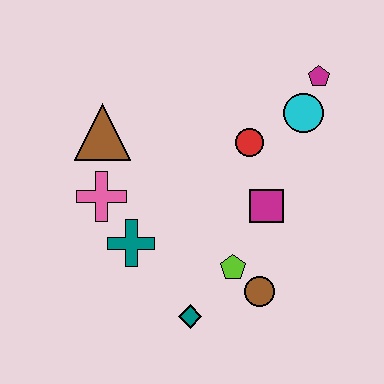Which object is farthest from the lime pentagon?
The magenta pentagon is farthest from the lime pentagon.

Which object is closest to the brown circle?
The lime pentagon is closest to the brown circle.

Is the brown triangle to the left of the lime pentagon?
Yes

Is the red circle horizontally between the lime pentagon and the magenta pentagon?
Yes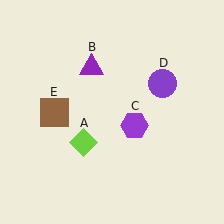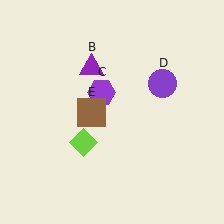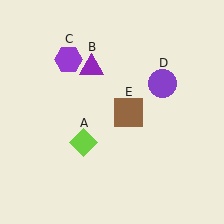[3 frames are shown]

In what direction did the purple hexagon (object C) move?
The purple hexagon (object C) moved up and to the left.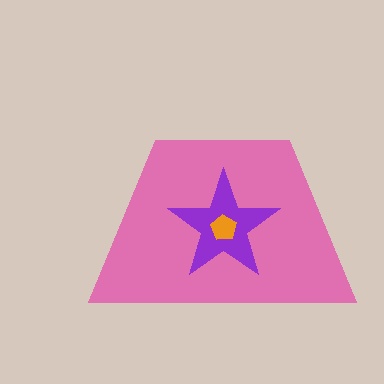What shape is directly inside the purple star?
The orange pentagon.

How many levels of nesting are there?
3.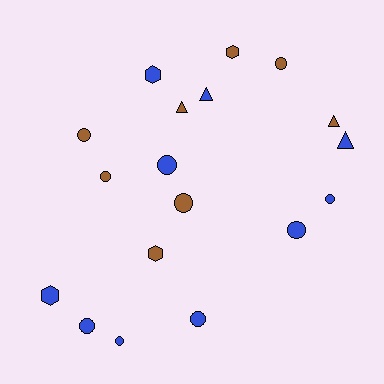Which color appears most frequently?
Blue, with 10 objects.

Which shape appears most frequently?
Circle, with 10 objects.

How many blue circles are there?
There are 6 blue circles.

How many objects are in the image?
There are 18 objects.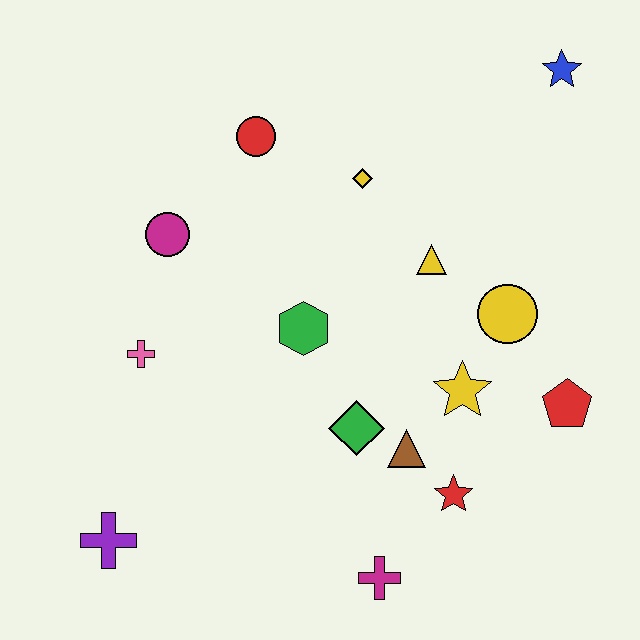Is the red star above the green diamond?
No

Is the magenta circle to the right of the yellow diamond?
No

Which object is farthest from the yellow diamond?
The purple cross is farthest from the yellow diamond.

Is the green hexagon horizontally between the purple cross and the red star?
Yes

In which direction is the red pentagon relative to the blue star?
The red pentagon is below the blue star.